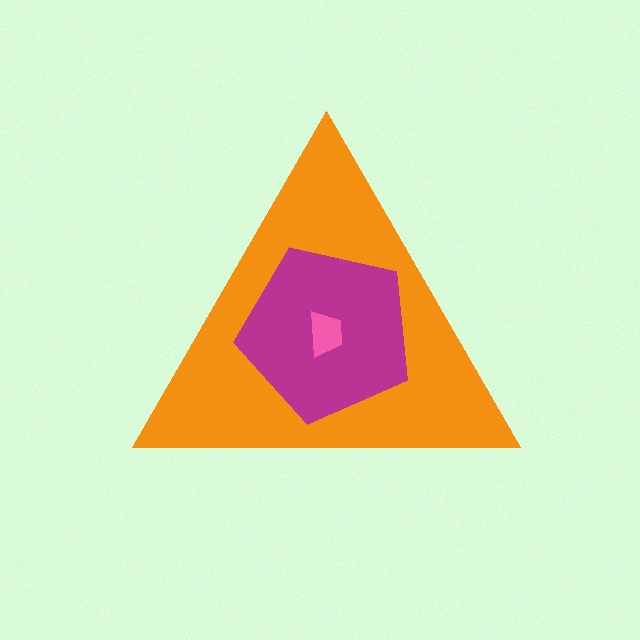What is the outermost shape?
The orange triangle.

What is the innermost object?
The pink trapezoid.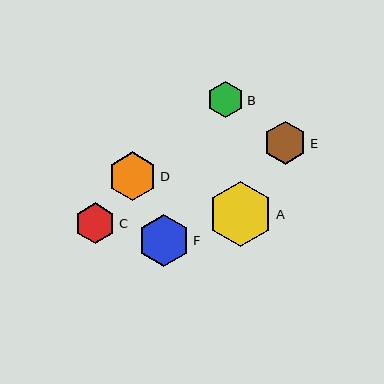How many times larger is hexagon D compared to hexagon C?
Hexagon D is approximately 1.2 times the size of hexagon C.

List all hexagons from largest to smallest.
From largest to smallest: A, F, D, E, C, B.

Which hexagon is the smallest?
Hexagon B is the smallest with a size of approximately 37 pixels.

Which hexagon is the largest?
Hexagon A is the largest with a size of approximately 64 pixels.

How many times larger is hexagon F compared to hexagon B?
Hexagon F is approximately 1.4 times the size of hexagon B.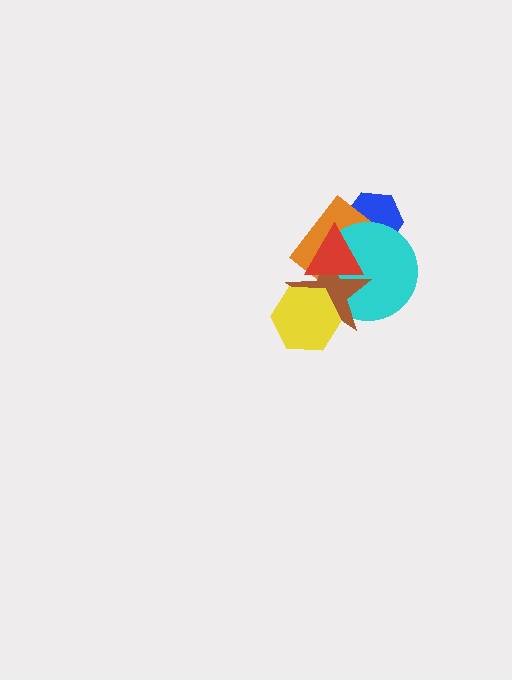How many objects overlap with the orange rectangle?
4 objects overlap with the orange rectangle.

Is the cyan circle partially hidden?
Yes, it is partially covered by another shape.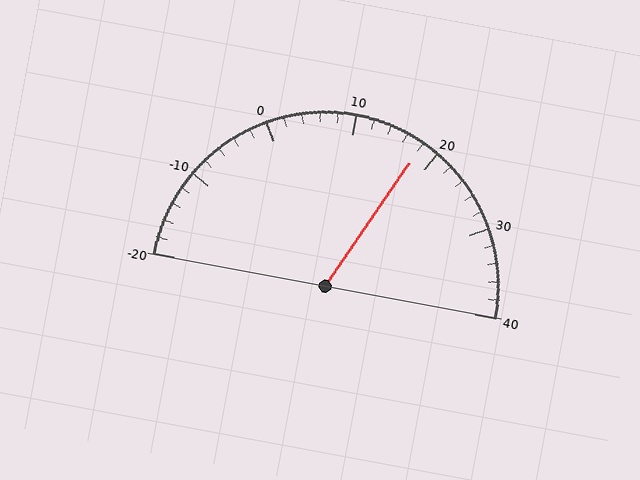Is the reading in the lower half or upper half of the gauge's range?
The reading is in the upper half of the range (-20 to 40).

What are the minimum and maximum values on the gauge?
The gauge ranges from -20 to 40.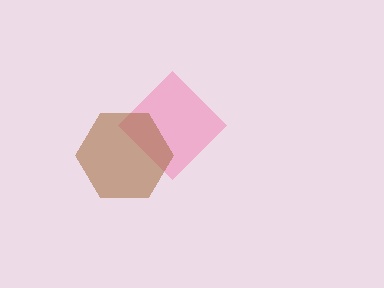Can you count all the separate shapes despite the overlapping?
Yes, there are 2 separate shapes.